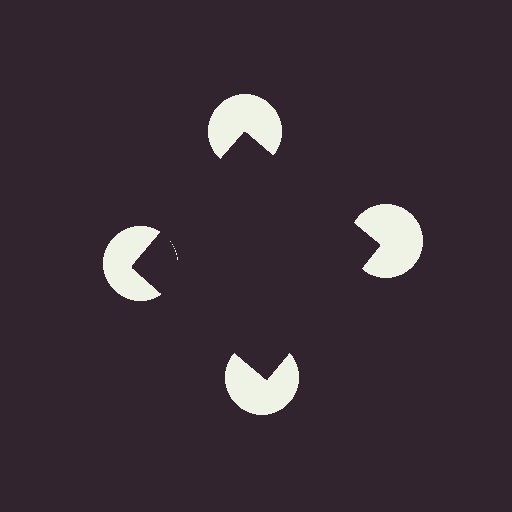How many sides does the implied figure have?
4 sides.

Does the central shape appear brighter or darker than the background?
It typically appears slightly darker than the background, even though no actual brightness change is drawn.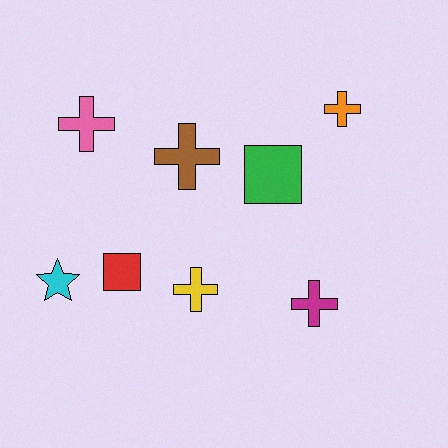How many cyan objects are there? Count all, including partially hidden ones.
There is 1 cyan object.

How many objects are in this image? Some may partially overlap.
There are 8 objects.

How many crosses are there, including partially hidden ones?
There are 5 crosses.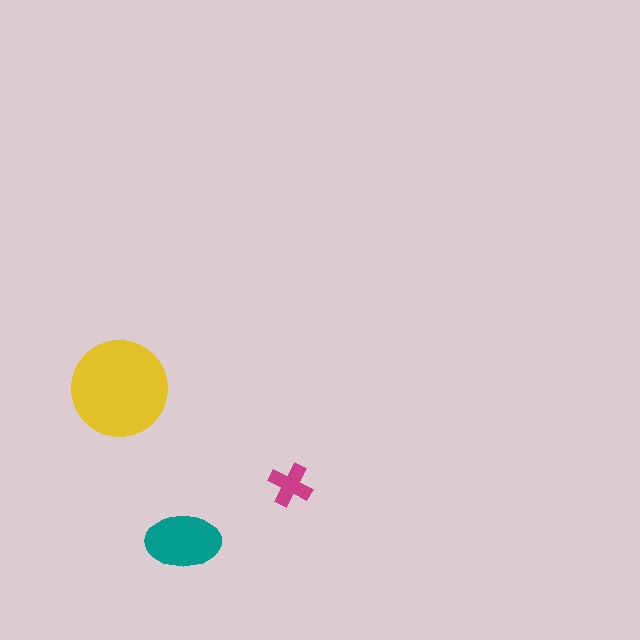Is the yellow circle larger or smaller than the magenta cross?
Larger.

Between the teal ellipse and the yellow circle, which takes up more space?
The yellow circle.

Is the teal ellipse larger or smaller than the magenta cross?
Larger.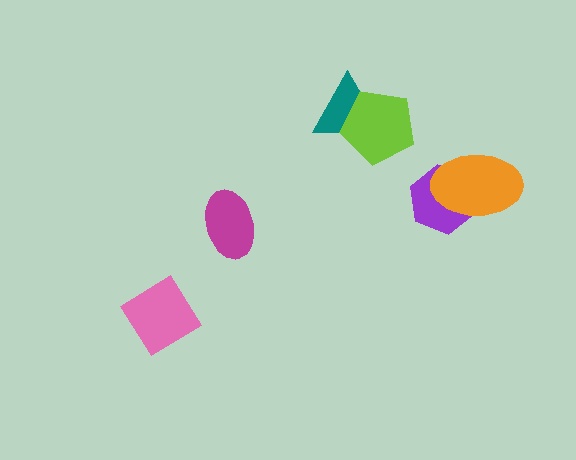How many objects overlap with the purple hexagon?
1 object overlaps with the purple hexagon.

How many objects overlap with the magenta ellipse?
0 objects overlap with the magenta ellipse.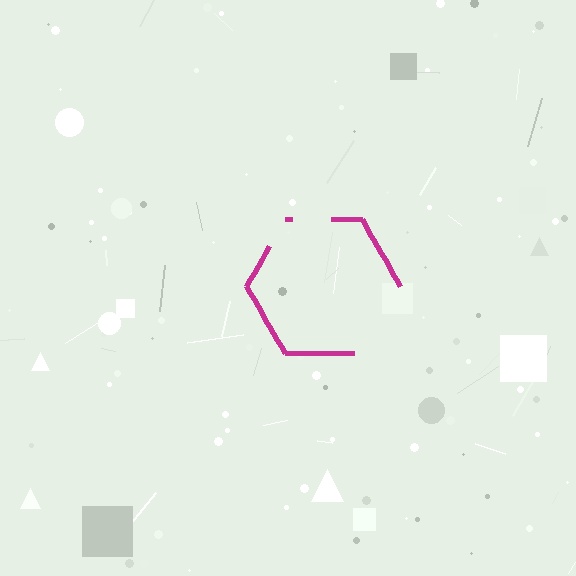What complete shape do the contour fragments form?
The contour fragments form a hexagon.